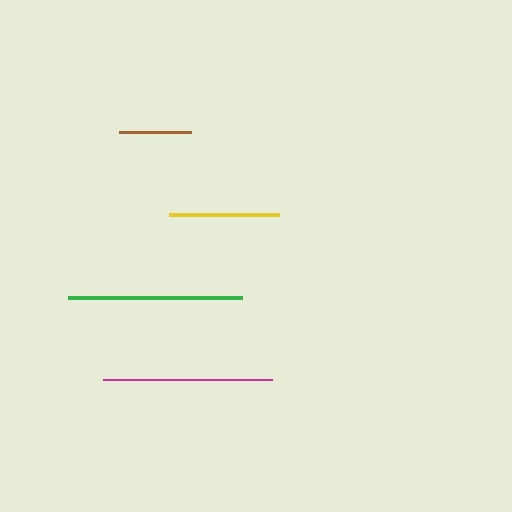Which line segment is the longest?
The green line is the longest at approximately 173 pixels.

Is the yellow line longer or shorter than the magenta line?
The magenta line is longer than the yellow line.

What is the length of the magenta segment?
The magenta segment is approximately 169 pixels long.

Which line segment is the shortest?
The brown line is the shortest at approximately 72 pixels.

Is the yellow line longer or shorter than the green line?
The green line is longer than the yellow line.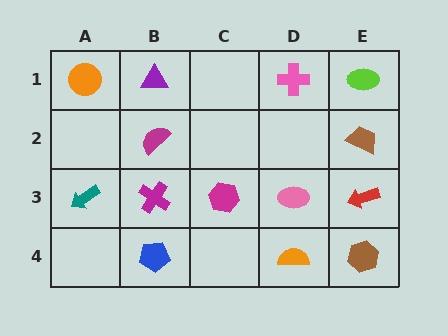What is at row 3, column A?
A teal arrow.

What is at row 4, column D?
An orange semicircle.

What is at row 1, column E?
A lime ellipse.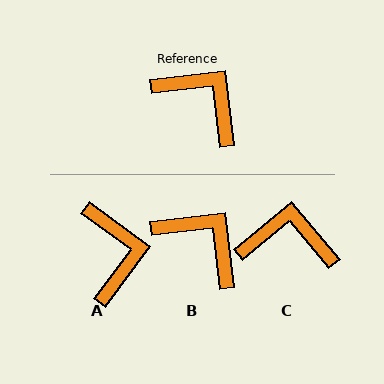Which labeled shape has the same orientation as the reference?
B.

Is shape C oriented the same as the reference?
No, it is off by about 33 degrees.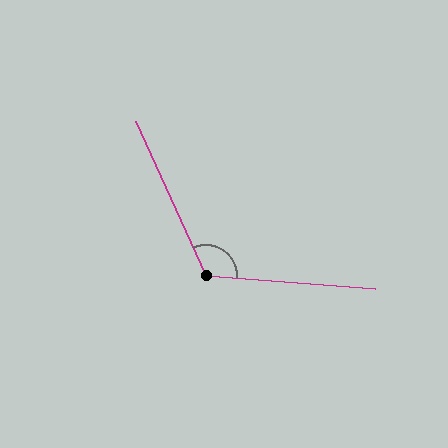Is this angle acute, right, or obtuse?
It is obtuse.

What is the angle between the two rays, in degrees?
Approximately 119 degrees.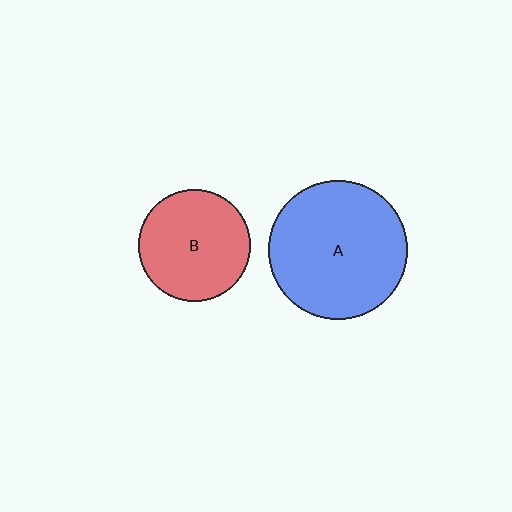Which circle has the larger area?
Circle A (blue).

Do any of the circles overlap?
No, none of the circles overlap.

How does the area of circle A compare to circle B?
Approximately 1.5 times.